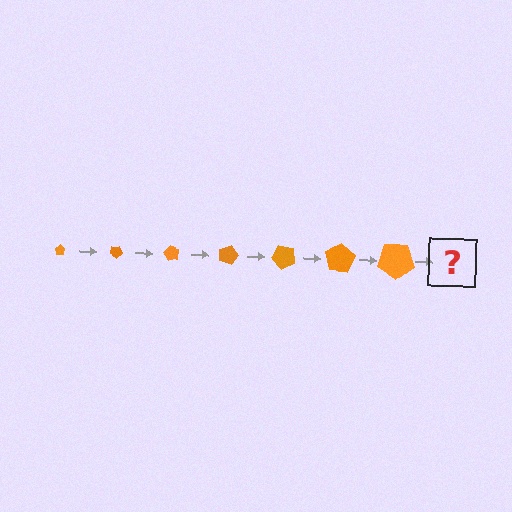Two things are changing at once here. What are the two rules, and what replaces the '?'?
The two rules are that the pentagon grows larger each step and it rotates 30 degrees each step. The '?' should be a pentagon, larger than the previous one and rotated 210 degrees from the start.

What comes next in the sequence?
The next element should be a pentagon, larger than the previous one and rotated 210 degrees from the start.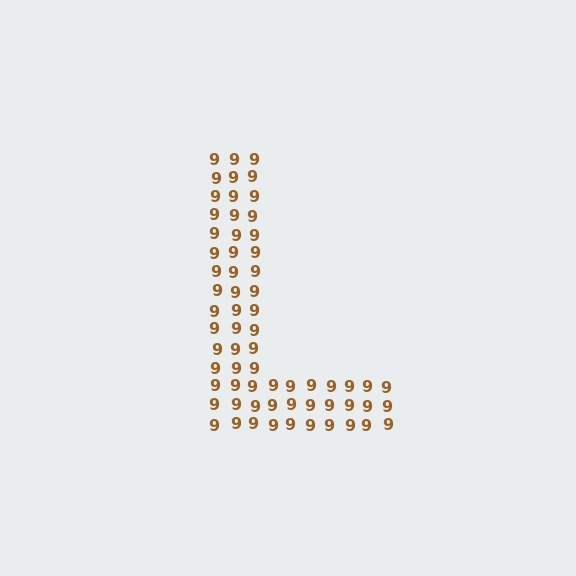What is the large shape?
The large shape is the letter L.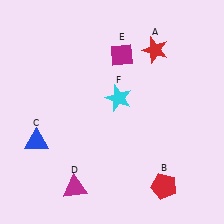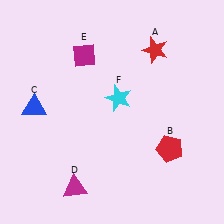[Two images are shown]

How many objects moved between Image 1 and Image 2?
3 objects moved between the two images.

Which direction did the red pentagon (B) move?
The red pentagon (B) moved up.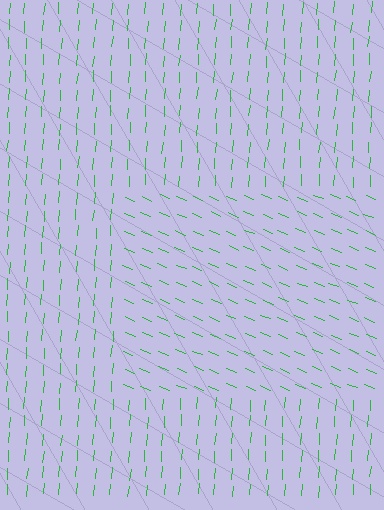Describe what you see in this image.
The image is filled with small green line segments. A rectangle region in the image has lines oriented differently from the surrounding lines, creating a visible texture boundary.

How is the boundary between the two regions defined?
The boundary is defined purely by a change in line orientation (approximately 72 degrees difference). All lines are the same color and thickness.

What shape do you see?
I see a rectangle.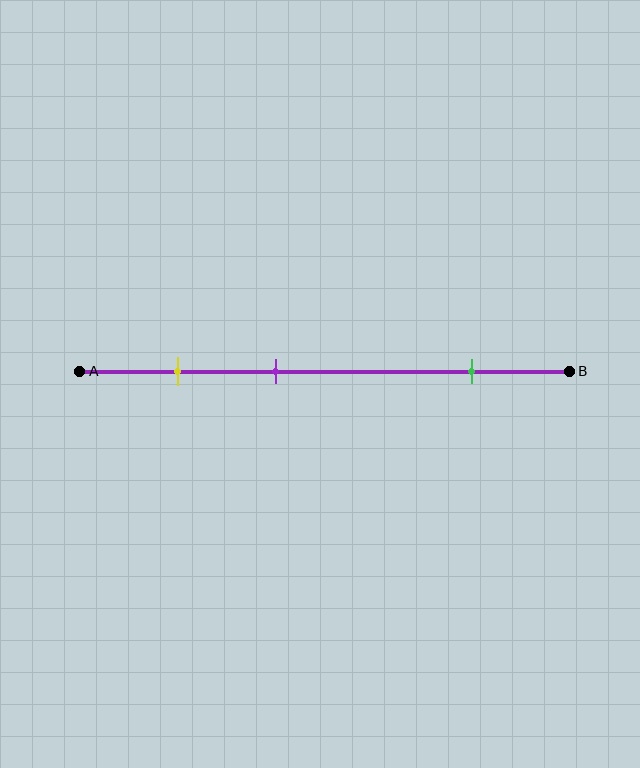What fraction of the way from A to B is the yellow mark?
The yellow mark is approximately 20% (0.2) of the way from A to B.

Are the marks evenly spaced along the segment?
No, the marks are not evenly spaced.